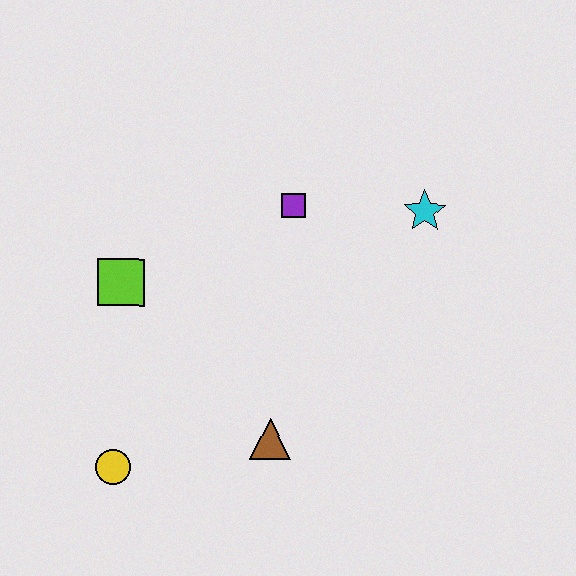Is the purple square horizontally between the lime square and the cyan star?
Yes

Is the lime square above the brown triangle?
Yes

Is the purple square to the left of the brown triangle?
No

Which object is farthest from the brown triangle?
The cyan star is farthest from the brown triangle.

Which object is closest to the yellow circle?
The brown triangle is closest to the yellow circle.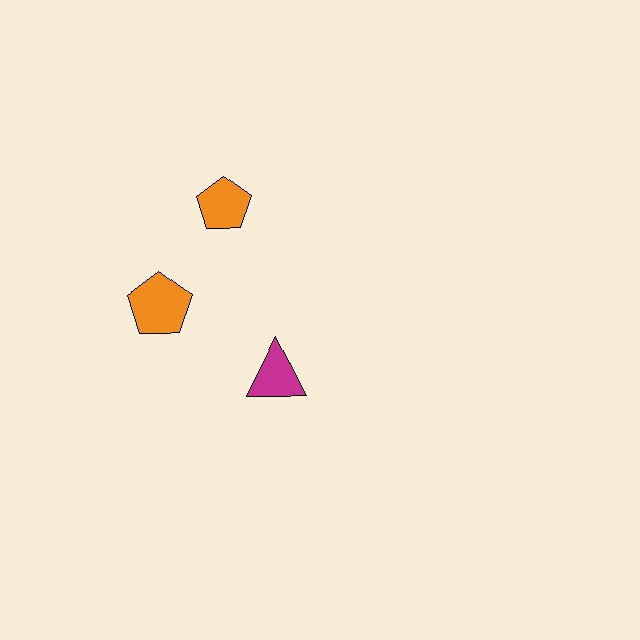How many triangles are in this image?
There is 1 triangle.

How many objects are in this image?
There are 3 objects.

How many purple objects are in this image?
There are no purple objects.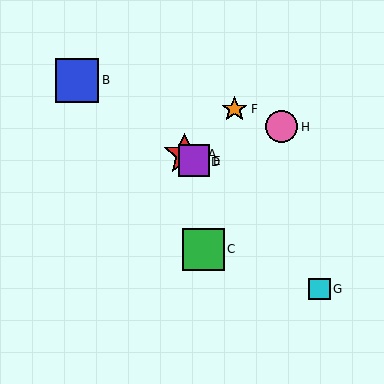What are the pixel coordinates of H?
Object H is at (282, 127).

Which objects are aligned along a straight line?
Objects A, B, D, E are aligned along a straight line.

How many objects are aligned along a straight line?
4 objects (A, B, D, E) are aligned along a straight line.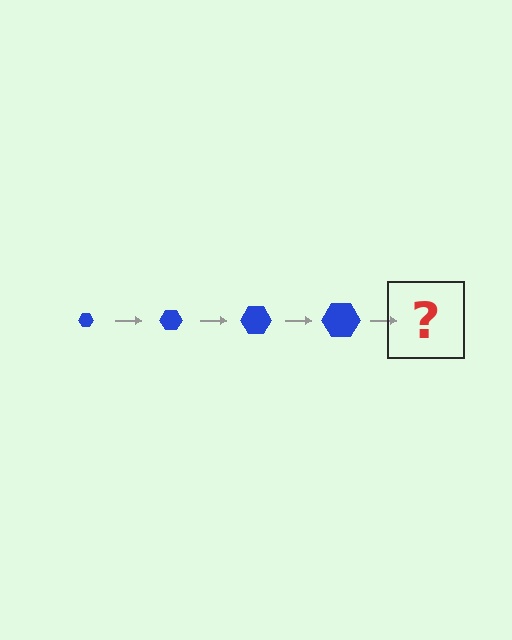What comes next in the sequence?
The next element should be a blue hexagon, larger than the previous one.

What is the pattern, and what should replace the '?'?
The pattern is that the hexagon gets progressively larger each step. The '?' should be a blue hexagon, larger than the previous one.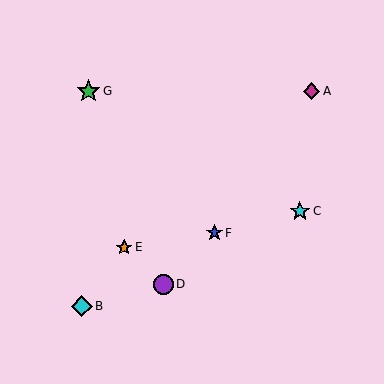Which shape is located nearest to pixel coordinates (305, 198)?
The cyan star (labeled C) at (300, 211) is nearest to that location.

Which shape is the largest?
The green star (labeled G) is the largest.